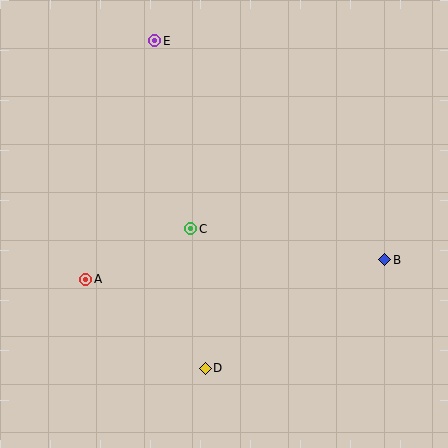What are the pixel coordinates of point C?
Point C is at (191, 229).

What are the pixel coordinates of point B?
Point B is at (385, 260).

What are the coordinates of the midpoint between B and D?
The midpoint between B and D is at (295, 314).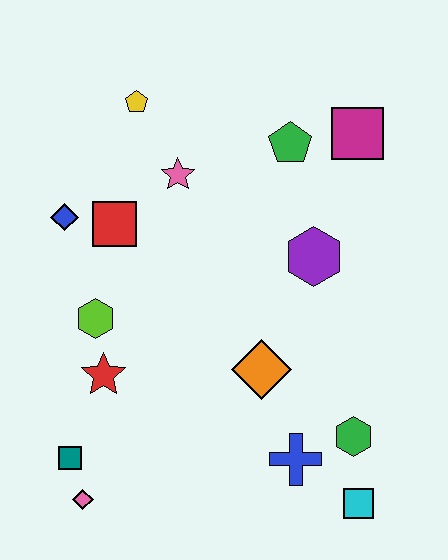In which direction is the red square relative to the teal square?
The red square is above the teal square.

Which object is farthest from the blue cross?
The yellow pentagon is farthest from the blue cross.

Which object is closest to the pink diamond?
The teal square is closest to the pink diamond.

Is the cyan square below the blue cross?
Yes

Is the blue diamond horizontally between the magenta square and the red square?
No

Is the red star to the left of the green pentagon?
Yes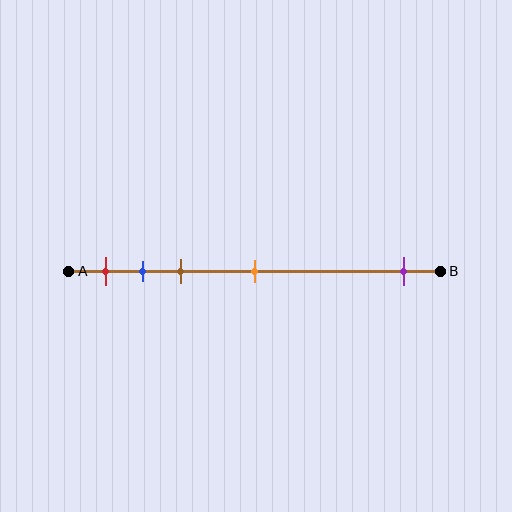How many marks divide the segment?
There are 5 marks dividing the segment.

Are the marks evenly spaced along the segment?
No, the marks are not evenly spaced.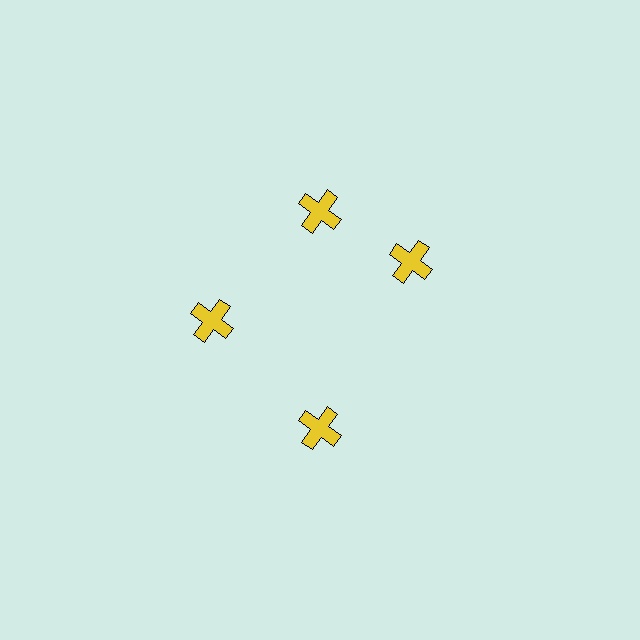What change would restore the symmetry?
The symmetry would be restored by rotating it back into even spacing with its neighbors so that all 4 crosses sit at equal angles and equal distance from the center.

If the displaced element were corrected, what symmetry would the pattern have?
It would have 4-fold rotational symmetry — the pattern would map onto itself every 90 degrees.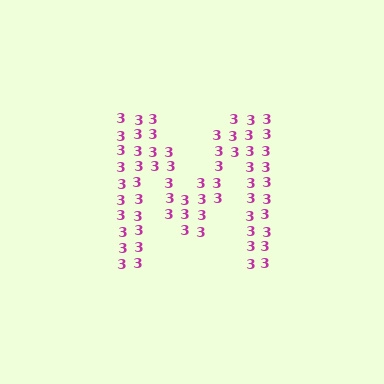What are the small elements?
The small elements are digit 3's.